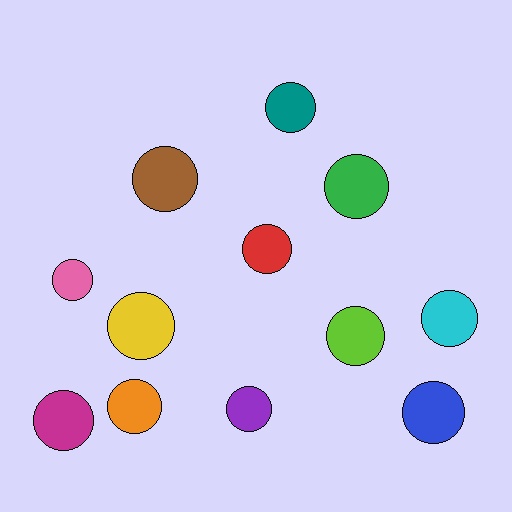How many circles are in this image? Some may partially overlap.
There are 12 circles.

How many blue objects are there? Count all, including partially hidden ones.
There is 1 blue object.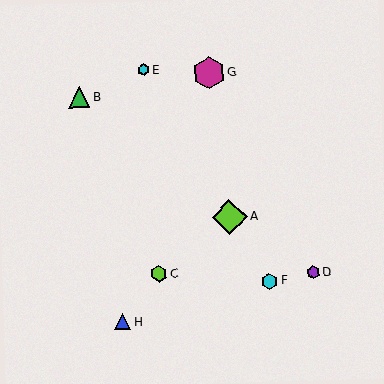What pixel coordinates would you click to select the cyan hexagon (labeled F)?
Click at (270, 281) to select the cyan hexagon F.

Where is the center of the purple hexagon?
The center of the purple hexagon is at (313, 273).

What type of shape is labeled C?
Shape C is a lime hexagon.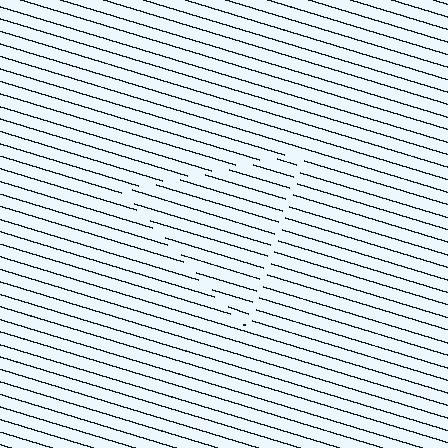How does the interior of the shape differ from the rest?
The interior of the shape contains the same grating, shifted by half a period — the contour is defined by the phase discontinuity where line-ends from the inner and outer gratings abut.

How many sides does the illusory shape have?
3 sides — the line-ends trace a triangle.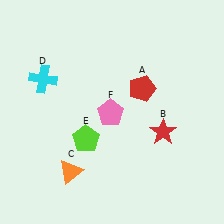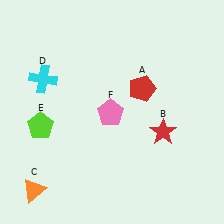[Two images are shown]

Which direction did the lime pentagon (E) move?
The lime pentagon (E) moved left.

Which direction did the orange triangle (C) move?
The orange triangle (C) moved left.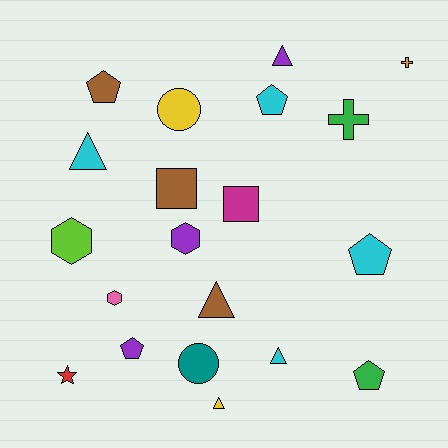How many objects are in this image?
There are 20 objects.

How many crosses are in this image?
There are 2 crosses.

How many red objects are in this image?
There is 1 red object.